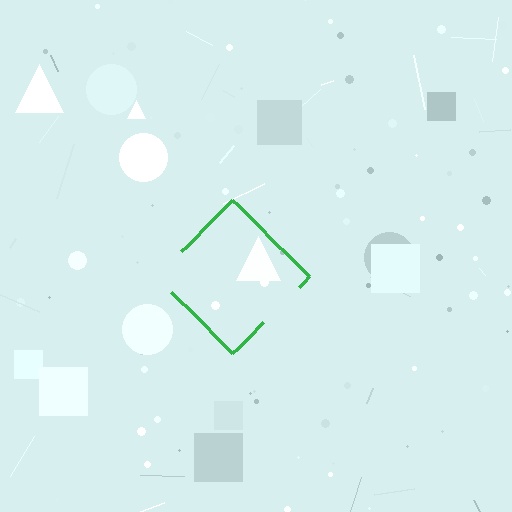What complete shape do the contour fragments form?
The contour fragments form a diamond.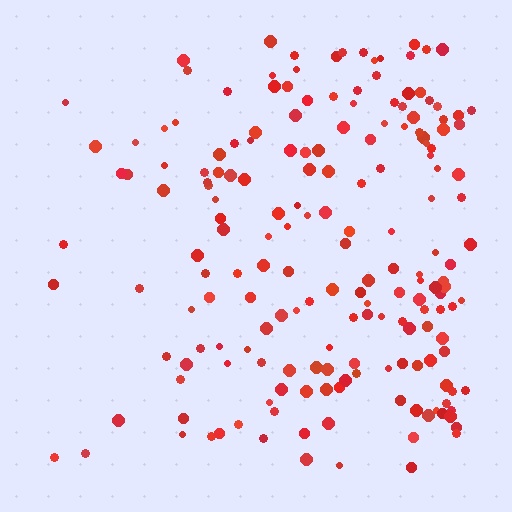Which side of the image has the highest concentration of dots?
The right.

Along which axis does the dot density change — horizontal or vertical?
Horizontal.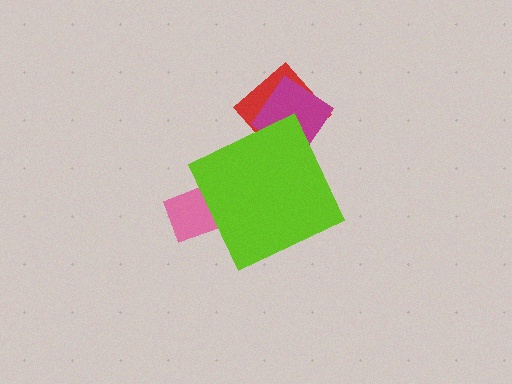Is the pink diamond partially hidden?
Yes, the pink diamond is partially hidden behind the lime diamond.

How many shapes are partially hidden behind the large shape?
3 shapes are partially hidden.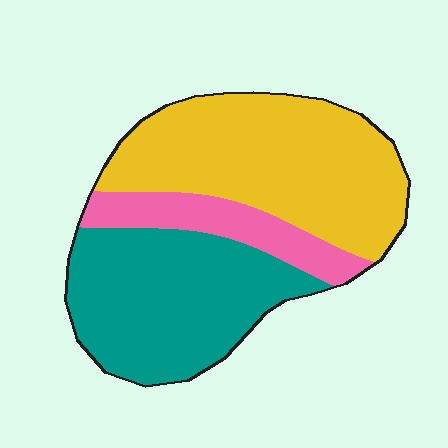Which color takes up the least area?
Pink, at roughly 15%.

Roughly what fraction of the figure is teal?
Teal takes up about two fifths (2/5) of the figure.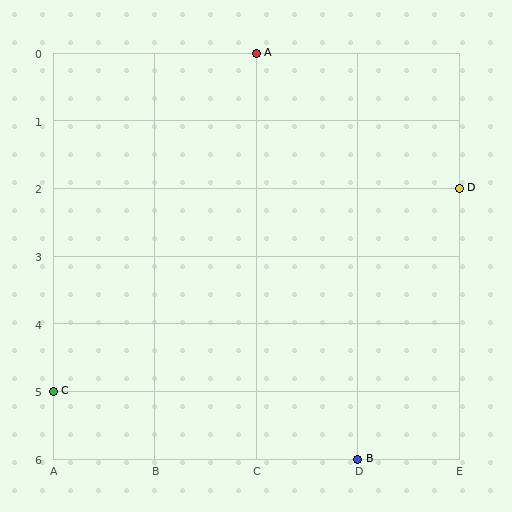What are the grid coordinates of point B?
Point B is at grid coordinates (D, 6).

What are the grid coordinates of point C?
Point C is at grid coordinates (A, 5).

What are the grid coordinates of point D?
Point D is at grid coordinates (E, 2).